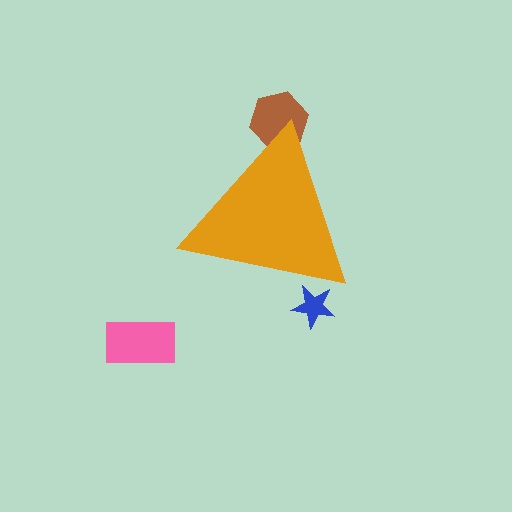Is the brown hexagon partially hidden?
Yes, the brown hexagon is partially hidden behind the orange triangle.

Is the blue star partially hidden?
Yes, the blue star is partially hidden behind the orange triangle.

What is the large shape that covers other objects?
An orange triangle.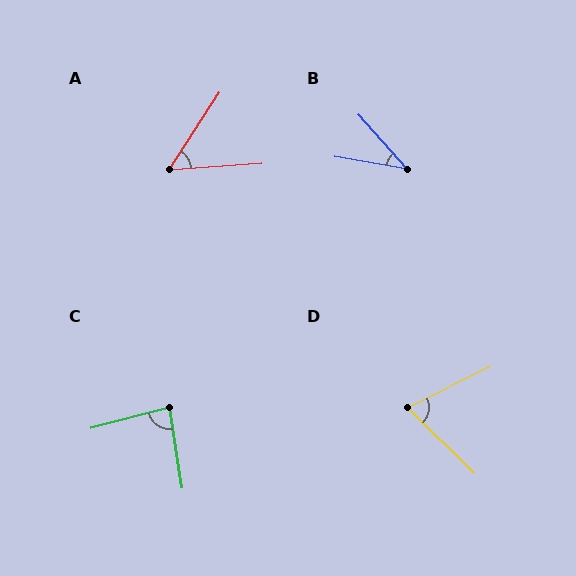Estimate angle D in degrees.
Approximately 71 degrees.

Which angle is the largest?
C, at approximately 84 degrees.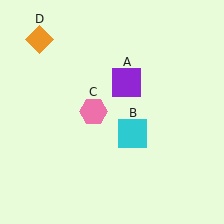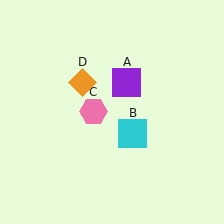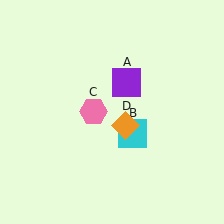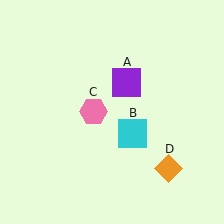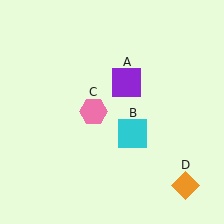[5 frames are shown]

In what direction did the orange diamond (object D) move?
The orange diamond (object D) moved down and to the right.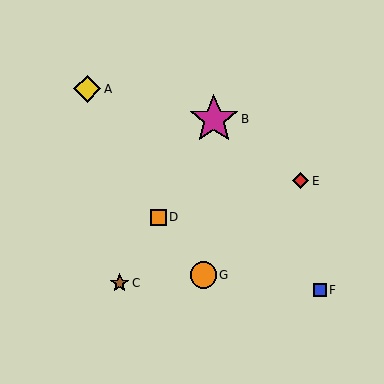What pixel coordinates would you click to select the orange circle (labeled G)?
Click at (203, 275) to select the orange circle G.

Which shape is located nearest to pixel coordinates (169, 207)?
The orange square (labeled D) at (158, 217) is nearest to that location.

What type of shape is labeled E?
Shape E is a red diamond.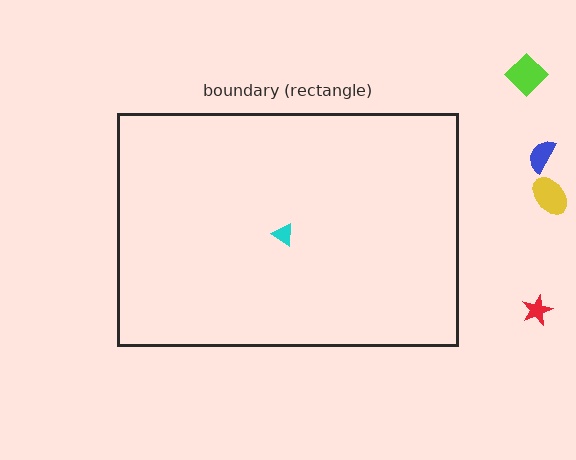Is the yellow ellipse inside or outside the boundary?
Outside.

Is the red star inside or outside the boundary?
Outside.